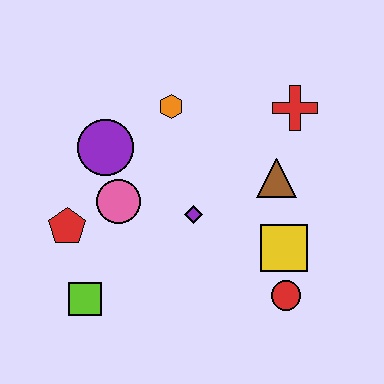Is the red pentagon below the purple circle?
Yes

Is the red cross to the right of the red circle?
Yes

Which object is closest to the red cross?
The brown triangle is closest to the red cross.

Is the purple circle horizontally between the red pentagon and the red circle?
Yes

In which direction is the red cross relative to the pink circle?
The red cross is to the right of the pink circle.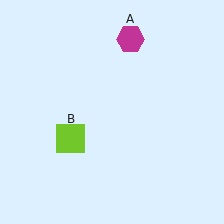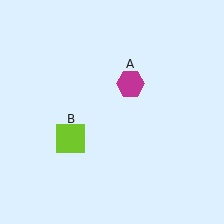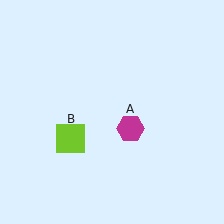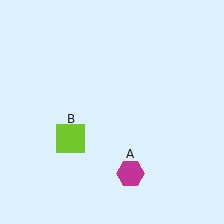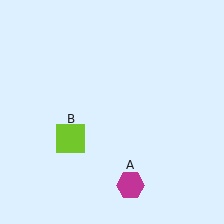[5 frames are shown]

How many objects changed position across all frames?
1 object changed position: magenta hexagon (object A).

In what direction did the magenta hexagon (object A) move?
The magenta hexagon (object A) moved down.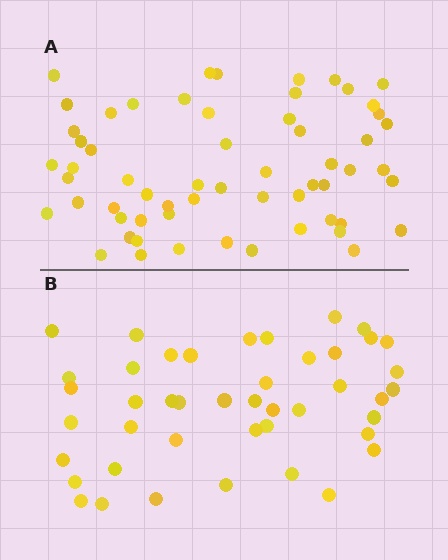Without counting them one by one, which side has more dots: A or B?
Region A (the top region) has more dots.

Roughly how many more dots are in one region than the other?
Region A has approximately 15 more dots than region B.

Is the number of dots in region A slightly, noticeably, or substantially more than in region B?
Region A has noticeably more, but not dramatically so. The ratio is roughly 1.4 to 1.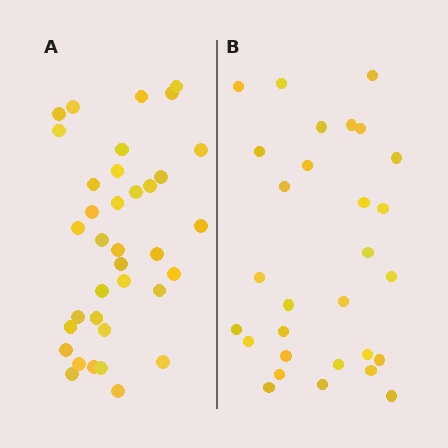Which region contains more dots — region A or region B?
Region A (the left region) has more dots.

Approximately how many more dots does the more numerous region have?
Region A has roughly 8 or so more dots than region B.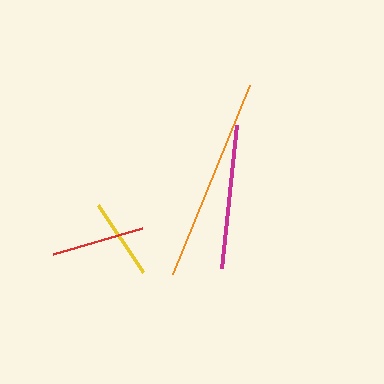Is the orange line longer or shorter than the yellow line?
The orange line is longer than the yellow line.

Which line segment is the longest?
The orange line is the longest at approximately 204 pixels.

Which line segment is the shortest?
The yellow line is the shortest at approximately 80 pixels.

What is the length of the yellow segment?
The yellow segment is approximately 80 pixels long.